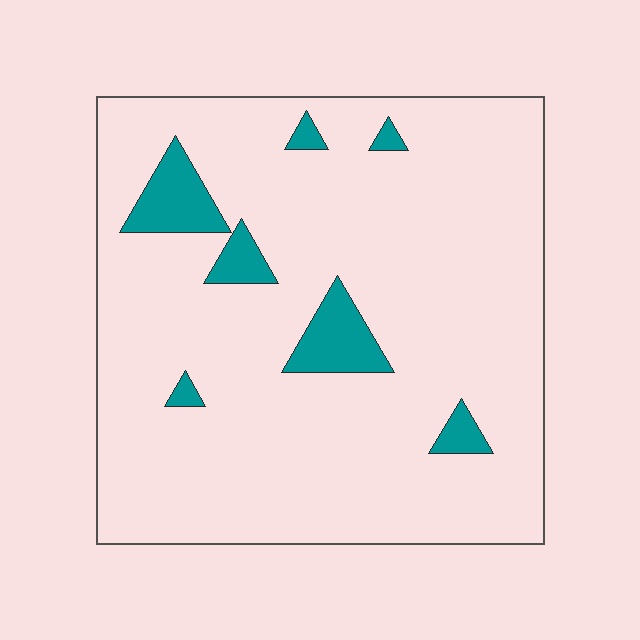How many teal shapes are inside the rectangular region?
7.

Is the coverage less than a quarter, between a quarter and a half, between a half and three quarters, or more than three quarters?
Less than a quarter.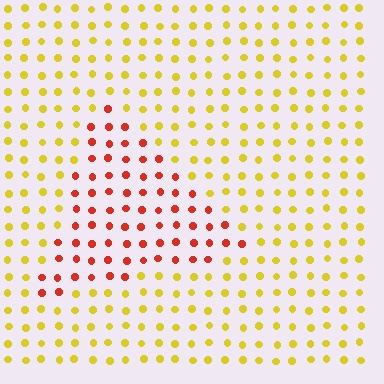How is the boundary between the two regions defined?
The boundary is defined purely by a slight shift in hue (about 53 degrees). Spacing, size, and orientation are identical on both sides.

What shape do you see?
I see a triangle.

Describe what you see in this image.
The image is filled with small yellow elements in a uniform arrangement. A triangle-shaped region is visible where the elements are tinted to a slightly different hue, forming a subtle color boundary.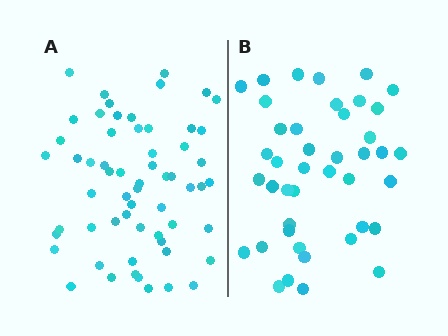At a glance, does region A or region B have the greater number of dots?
Region A (the left region) has more dots.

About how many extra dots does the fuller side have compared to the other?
Region A has approximately 20 more dots than region B.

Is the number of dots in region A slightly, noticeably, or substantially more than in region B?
Region A has noticeably more, but not dramatically so. The ratio is roughly 1.4 to 1.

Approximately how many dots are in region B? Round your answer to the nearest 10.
About 40 dots. (The exact count is 42, which rounds to 40.)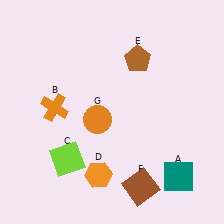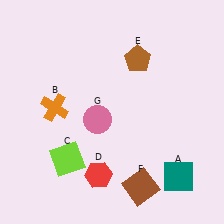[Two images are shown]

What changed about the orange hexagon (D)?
In Image 1, D is orange. In Image 2, it changed to red.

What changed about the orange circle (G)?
In Image 1, G is orange. In Image 2, it changed to pink.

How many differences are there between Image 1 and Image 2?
There are 2 differences between the two images.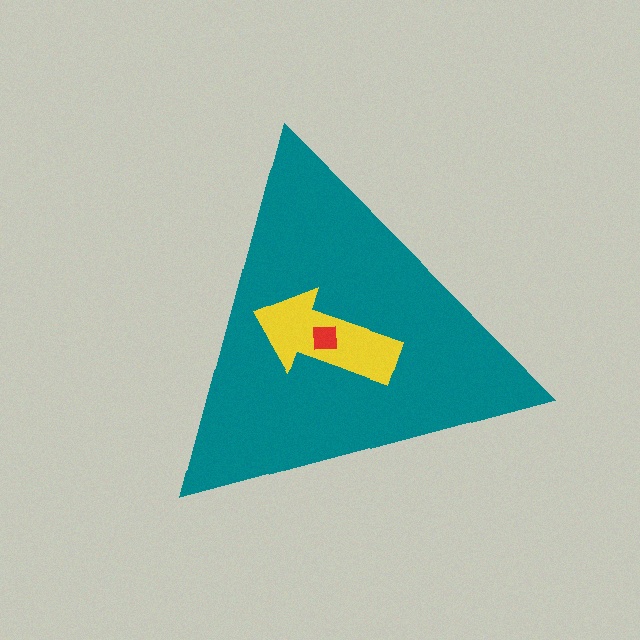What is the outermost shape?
The teal triangle.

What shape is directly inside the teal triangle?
The yellow arrow.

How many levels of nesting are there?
3.